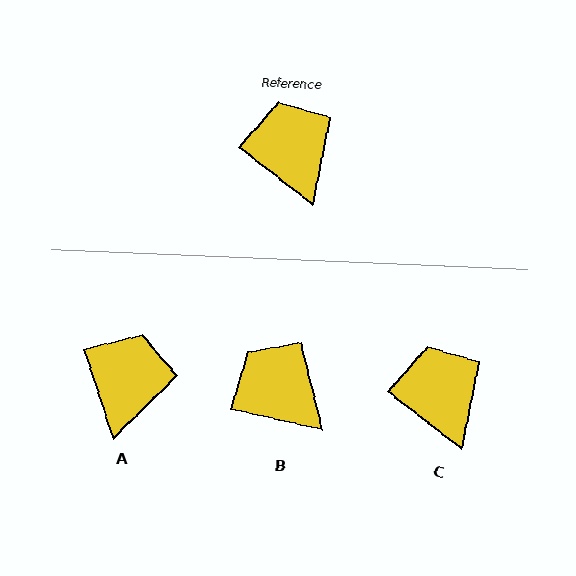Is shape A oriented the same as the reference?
No, it is off by about 34 degrees.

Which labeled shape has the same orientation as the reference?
C.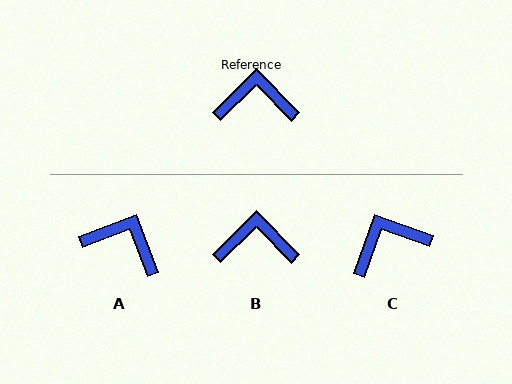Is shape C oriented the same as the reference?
No, it is off by about 26 degrees.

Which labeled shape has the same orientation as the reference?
B.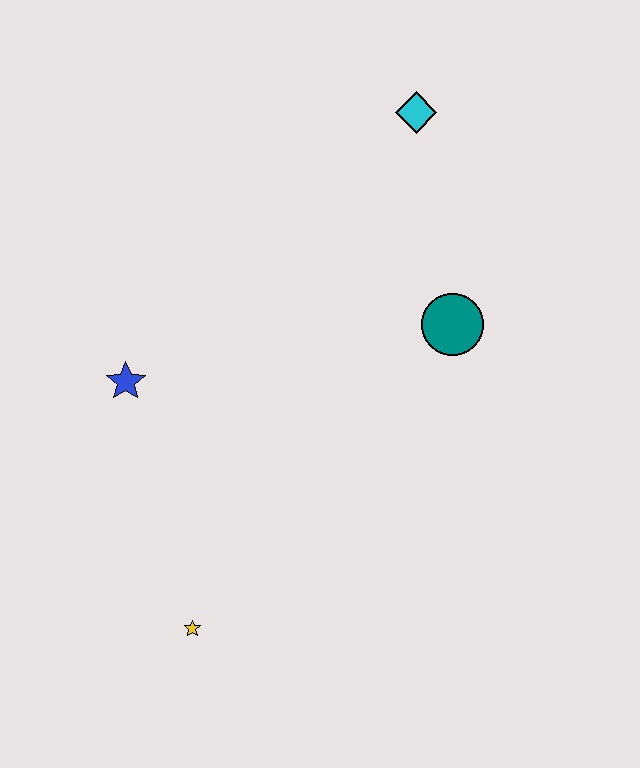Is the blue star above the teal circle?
No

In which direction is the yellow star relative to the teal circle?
The yellow star is below the teal circle.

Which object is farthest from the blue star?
The cyan diamond is farthest from the blue star.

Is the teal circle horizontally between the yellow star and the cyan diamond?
No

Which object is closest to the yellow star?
The blue star is closest to the yellow star.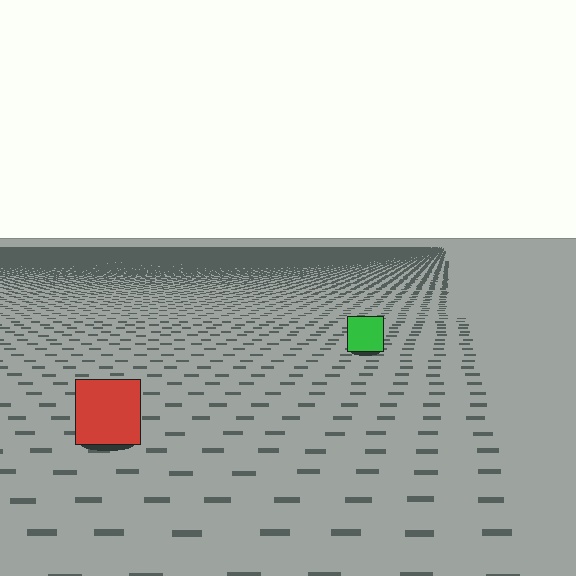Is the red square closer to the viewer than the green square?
Yes. The red square is closer — you can tell from the texture gradient: the ground texture is coarser near it.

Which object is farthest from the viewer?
The green square is farthest from the viewer. It appears smaller and the ground texture around it is denser.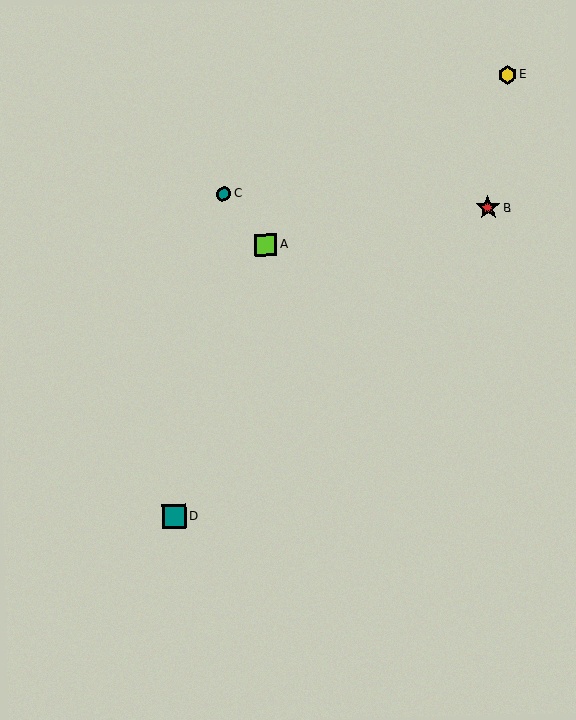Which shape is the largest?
The teal square (labeled D) is the largest.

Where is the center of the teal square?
The center of the teal square is at (174, 517).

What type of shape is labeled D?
Shape D is a teal square.